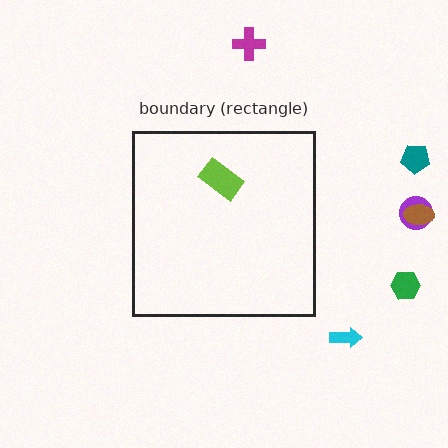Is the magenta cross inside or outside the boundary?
Outside.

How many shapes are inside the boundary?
1 inside, 6 outside.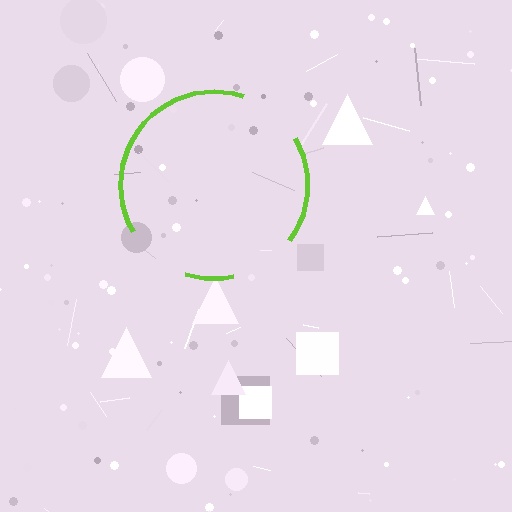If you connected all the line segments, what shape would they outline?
They would outline a circle.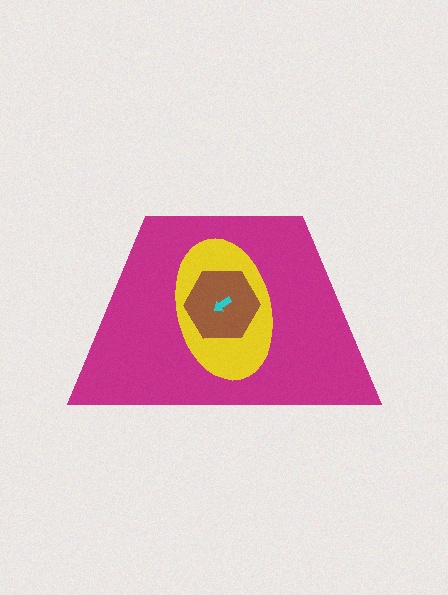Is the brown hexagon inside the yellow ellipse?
Yes.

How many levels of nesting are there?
4.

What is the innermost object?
The cyan arrow.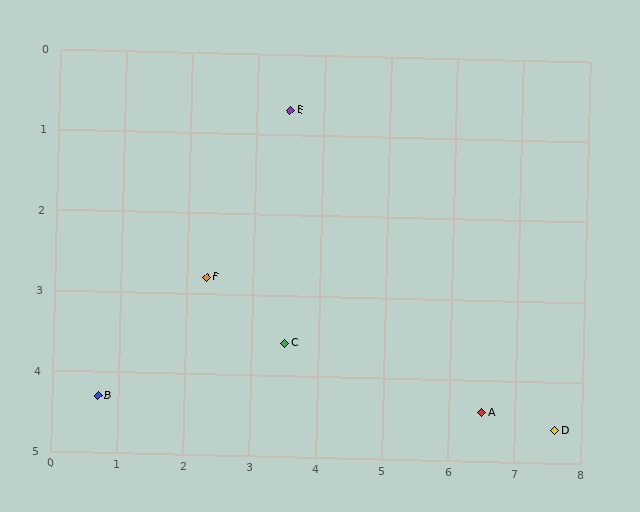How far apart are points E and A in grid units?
Points E and A are about 4.8 grid units apart.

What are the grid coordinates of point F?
Point F is at approximately (2.3, 2.8).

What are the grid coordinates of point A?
Point A is at approximately (6.5, 4.4).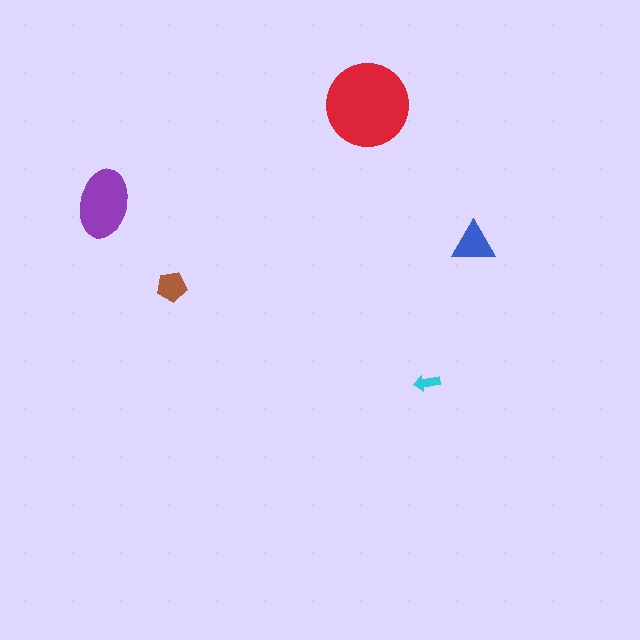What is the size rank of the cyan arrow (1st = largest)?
5th.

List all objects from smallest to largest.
The cyan arrow, the brown pentagon, the blue triangle, the purple ellipse, the red circle.